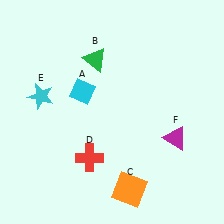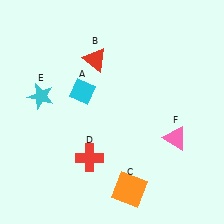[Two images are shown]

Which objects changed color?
B changed from green to red. F changed from magenta to pink.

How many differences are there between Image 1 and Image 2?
There are 2 differences between the two images.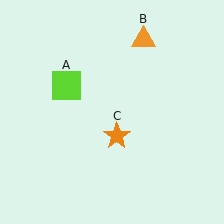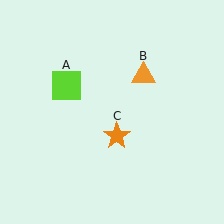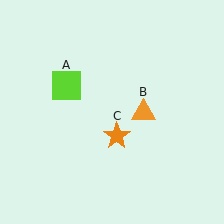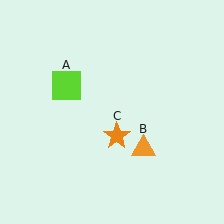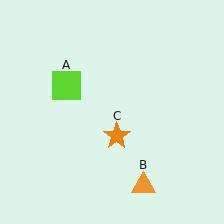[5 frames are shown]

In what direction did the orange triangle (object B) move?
The orange triangle (object B) moved down.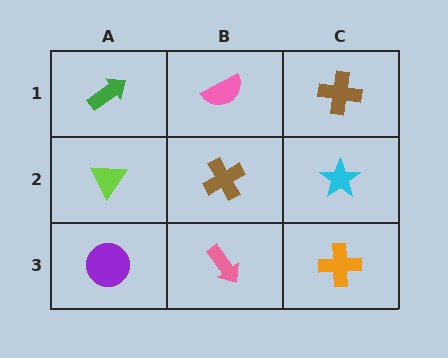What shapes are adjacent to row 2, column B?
A pink semicircle (row 1, column B), a pink arrow (row 3, column B), a lime triangle (row 2, column A), a cyan star (row 2, column C).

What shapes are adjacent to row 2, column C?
A brown cross (row 1, column C), an orange cross (row 3, column C), a brown cross (row 2, column B).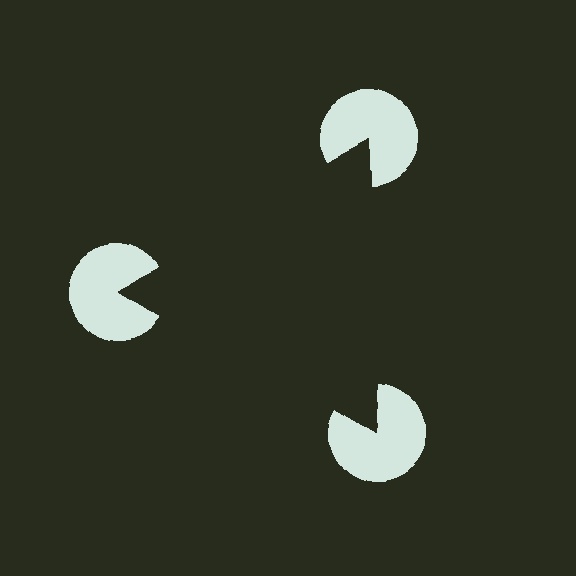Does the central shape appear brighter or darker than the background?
It typically appears slightly darker than the background, even though no actual brightness change is drawn.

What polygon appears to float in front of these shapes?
An illusory triangle — its edges are inferred from the aligned wedge cuts in the pac-man discs, not physically drawn.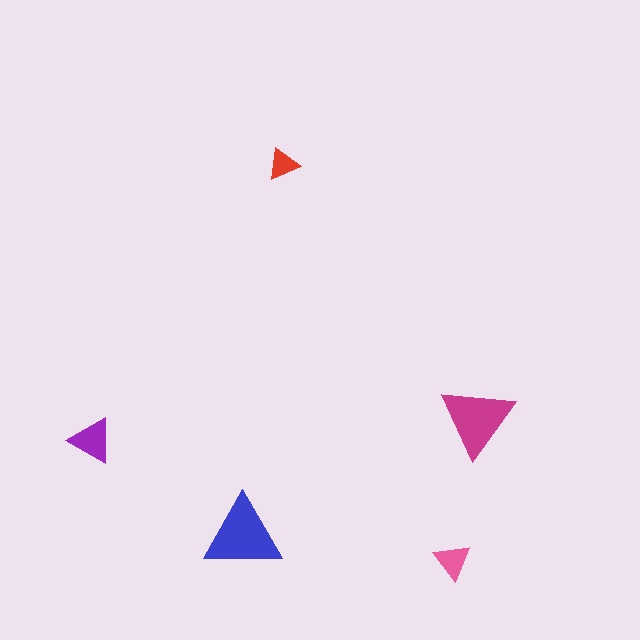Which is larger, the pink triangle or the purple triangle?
The purple one.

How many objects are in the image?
There are 5 objects in the image.